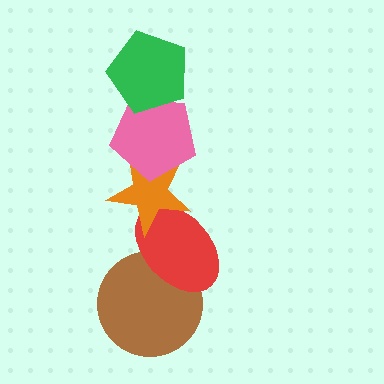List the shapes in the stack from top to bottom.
From top to bottom: the green pentagon, the pink pentagon, the orange star, the red ellipse, the brown circle.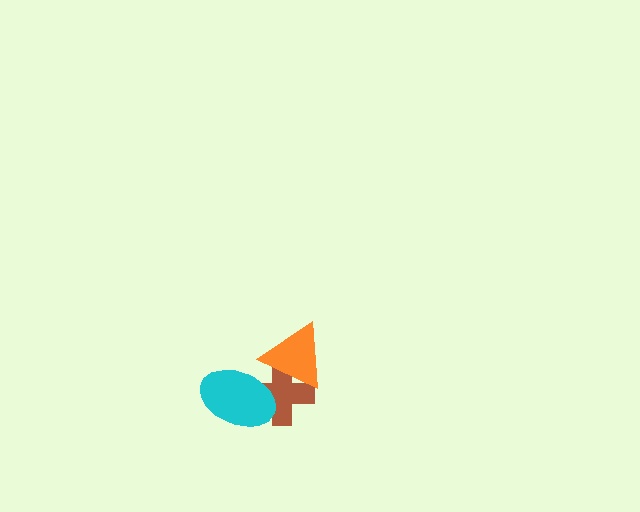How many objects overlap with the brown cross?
2 objects overlap with the brown cross.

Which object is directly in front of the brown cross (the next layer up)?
The cyan ellipse is directly in front of the brown cross.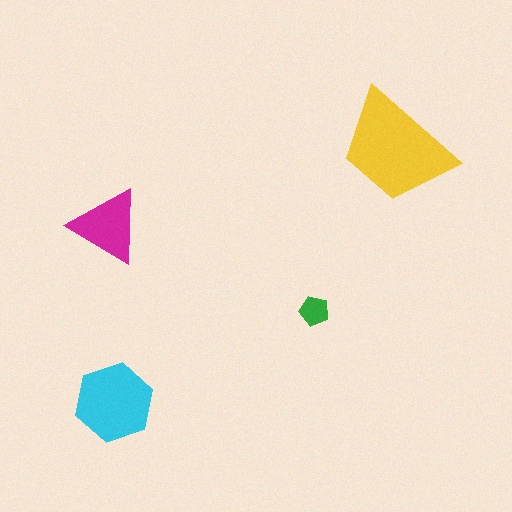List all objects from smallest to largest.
The green pentagon, the magenta triangle, the cyan hexagon, the yellow trapezoid.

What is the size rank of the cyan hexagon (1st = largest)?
2nd.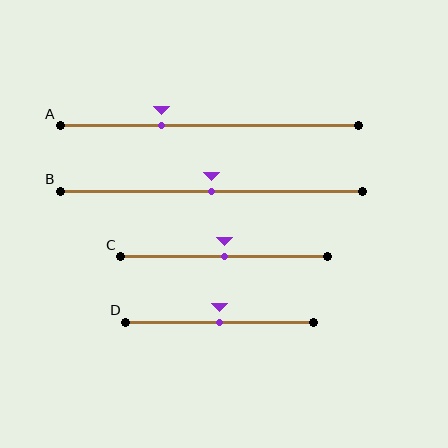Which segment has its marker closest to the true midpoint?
Segment B has its marker closest to the true midpoint.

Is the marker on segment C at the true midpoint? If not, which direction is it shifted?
Yes, the marker on segment C is at the true midpoint.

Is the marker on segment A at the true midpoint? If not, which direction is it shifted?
No, the marker on segment A is shifted to the left by about 16% of the segment length.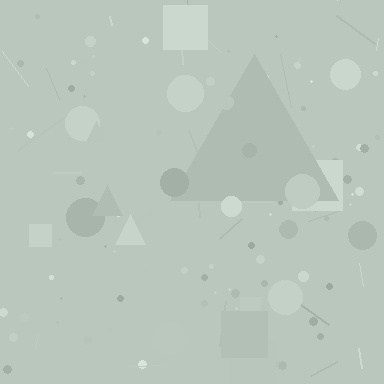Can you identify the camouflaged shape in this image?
The camouflaged shape is a triangle.